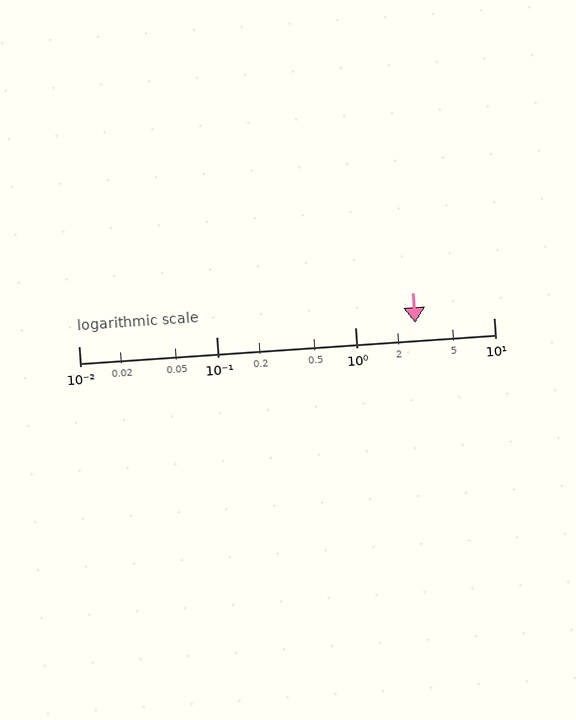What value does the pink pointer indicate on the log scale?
The pointer indicates approximately 2.7.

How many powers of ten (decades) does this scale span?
The scale spans 3 decades, from 0.01 to 10.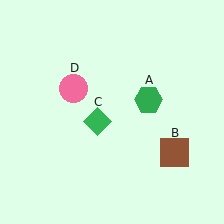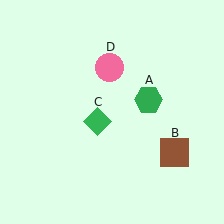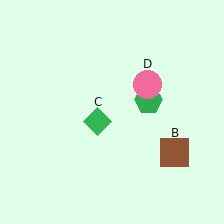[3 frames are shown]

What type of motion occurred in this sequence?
The pink circle (object D) rotated clockwise around the center of the scene.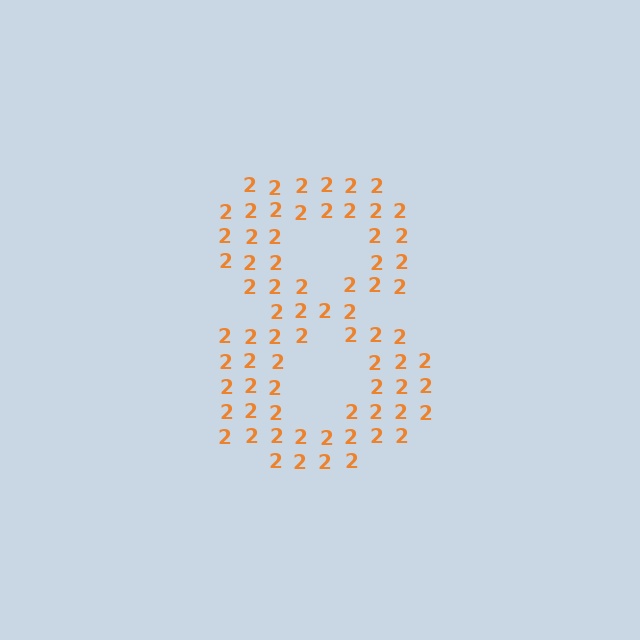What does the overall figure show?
The overall figure shows the digit 8.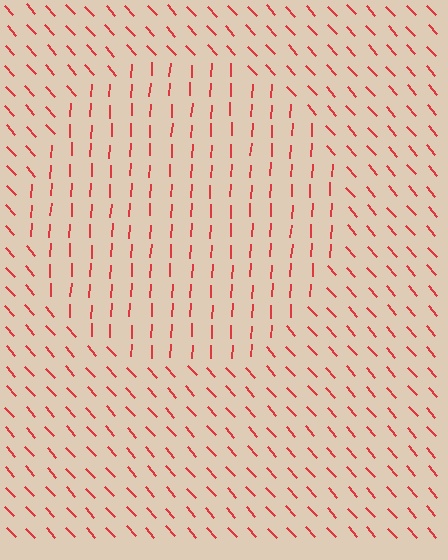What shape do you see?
I see a circle.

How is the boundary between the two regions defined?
The boundary is defined purely by a change in line orientation (approximately 45 degrees difference). All lines are the same color and thickness.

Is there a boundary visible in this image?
Yes, there is a texture boundary formed by a change in line orientation.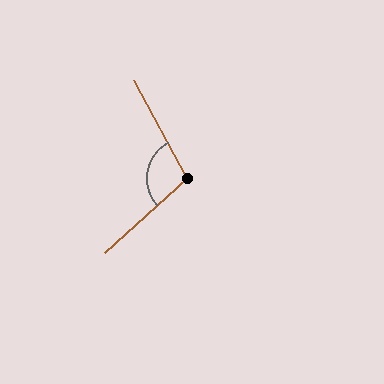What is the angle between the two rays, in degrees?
Approximately 104 degrees.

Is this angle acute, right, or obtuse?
It is obtuse.